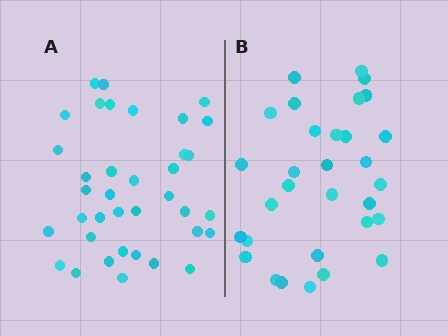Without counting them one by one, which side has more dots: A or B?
Region A (the left region) has more dots.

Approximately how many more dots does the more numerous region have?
Region A has about 6 more dots than region B.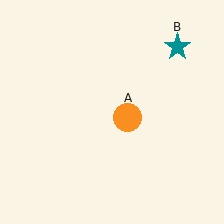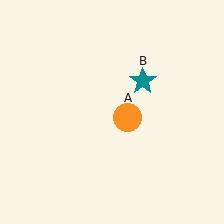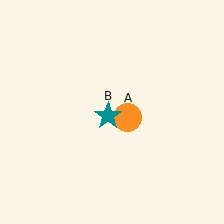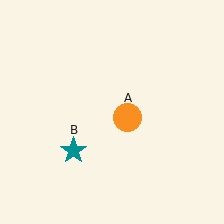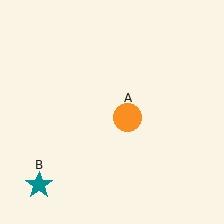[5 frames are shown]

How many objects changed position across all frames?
1 object changed position: teal star (object B).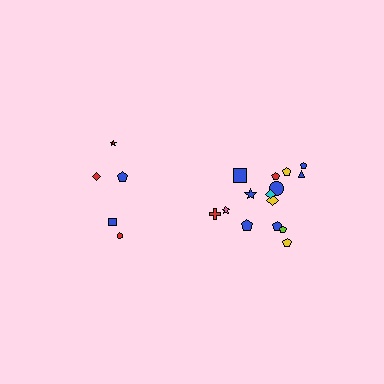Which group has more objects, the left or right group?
The right group.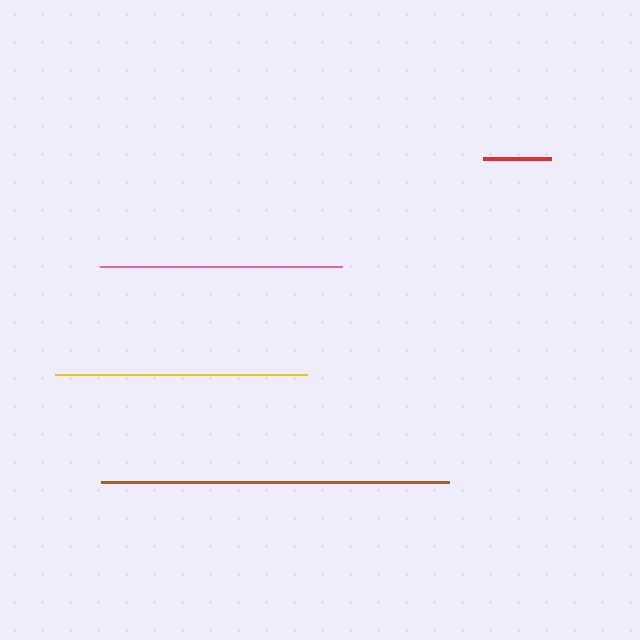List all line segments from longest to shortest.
From longest to shortest: brown, yellow, pink, red.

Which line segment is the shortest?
The red line is the shortest at approximately 68 pixels.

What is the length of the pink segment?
The pink segment is approximately 242 pixels long.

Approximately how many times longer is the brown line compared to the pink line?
The brown line is approximately 1.4 times the length of the pink line.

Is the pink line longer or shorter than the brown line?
The brown line is longer than the pink line.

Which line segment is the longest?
The brown line is the longest at approximately 348 pixels.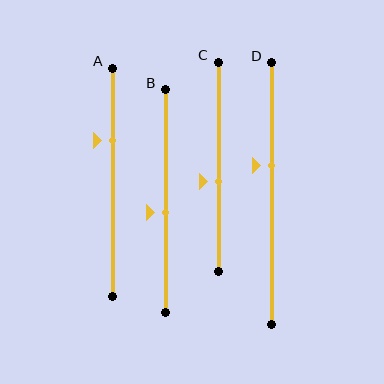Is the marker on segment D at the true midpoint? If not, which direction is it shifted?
No, the marker on segment D is shifted upward by about 11% of the segment length.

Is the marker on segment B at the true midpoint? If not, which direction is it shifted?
No, the marker on segment B is shifted downward by about 5% of the segment length.